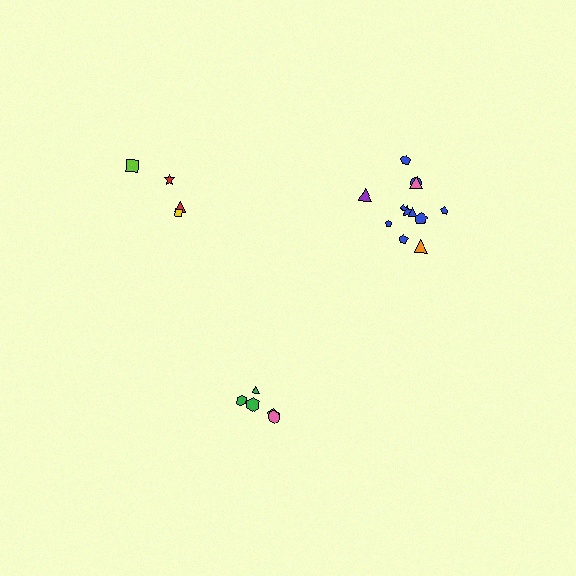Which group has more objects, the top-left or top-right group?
The top-right group.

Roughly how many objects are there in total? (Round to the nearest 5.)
Roughly 20 objects in total.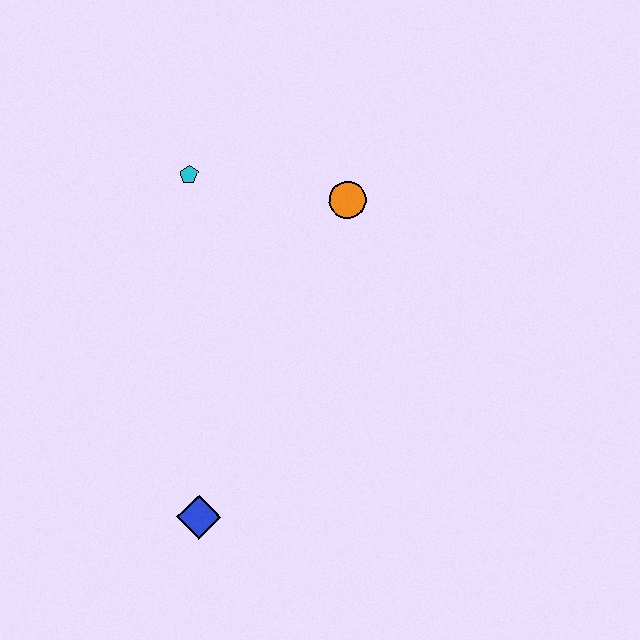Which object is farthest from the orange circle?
The blue diamond is farthest from the orange circle.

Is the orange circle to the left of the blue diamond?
No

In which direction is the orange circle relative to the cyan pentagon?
The orange circle is to the right of the cyan pentagon.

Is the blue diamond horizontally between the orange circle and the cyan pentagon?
Yes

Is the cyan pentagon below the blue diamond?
No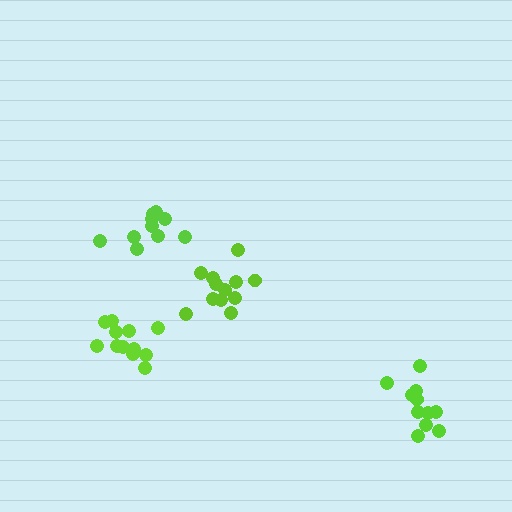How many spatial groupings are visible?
There are 4 spatial groupings.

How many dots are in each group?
Group 1: 11 dots, Group 2: 12 dots, Group 3: 10 dots, Group 4: 13 dots (46 total).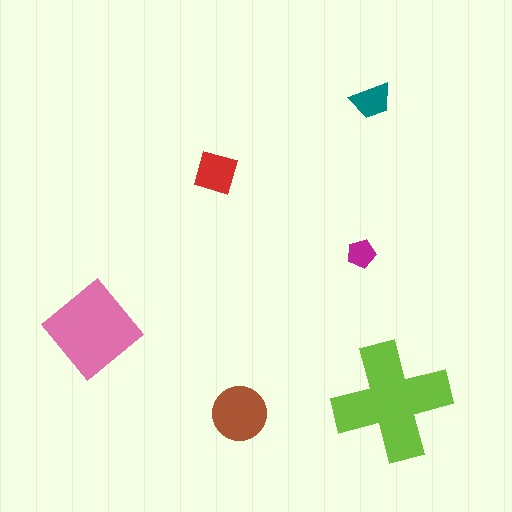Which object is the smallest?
The magenta pentagon.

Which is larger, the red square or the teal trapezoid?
The red square.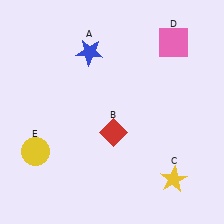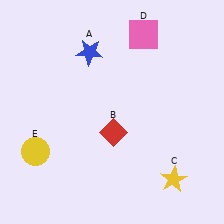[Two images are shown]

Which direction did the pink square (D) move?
The pink square (D) moved left.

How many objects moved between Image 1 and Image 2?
1 object moved between the two images.